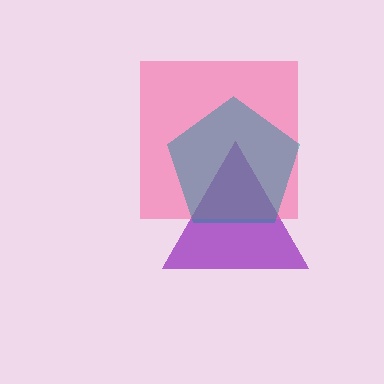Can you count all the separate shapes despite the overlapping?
Yes, there are 3 separate shapes.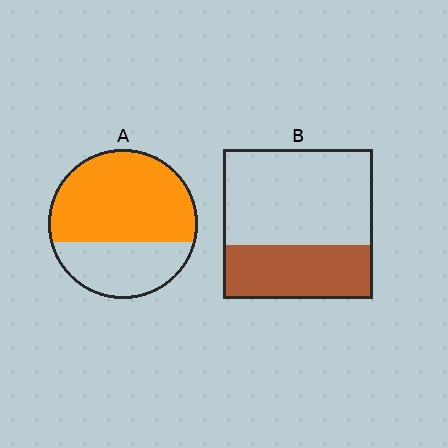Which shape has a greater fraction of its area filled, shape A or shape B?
Shape A.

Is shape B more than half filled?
No.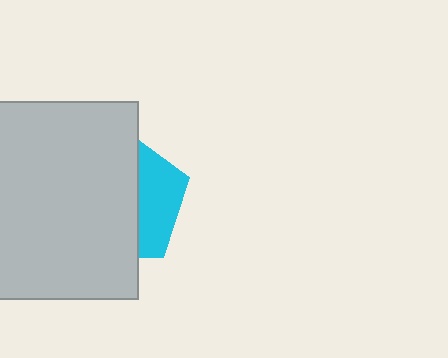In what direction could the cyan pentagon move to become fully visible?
The cyan pentagon could move right. That would shift it out from behind the light gray square entirely.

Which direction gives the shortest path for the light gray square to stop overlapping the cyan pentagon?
Moving left gives the shortest separation.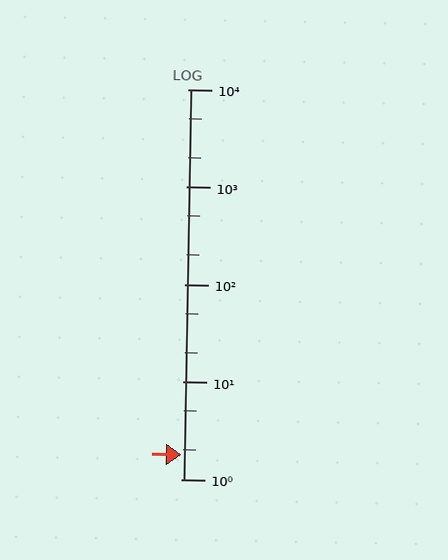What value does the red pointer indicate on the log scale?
The pointer indicates approximately 1.8.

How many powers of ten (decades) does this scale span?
The scale spans 4 decades, from 1 to 10000.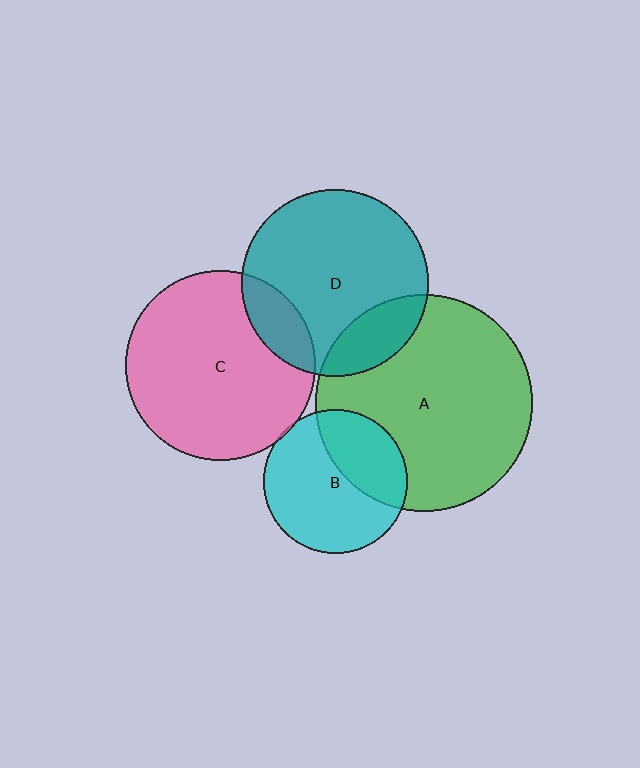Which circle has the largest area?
Circle A (green).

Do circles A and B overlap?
Yes.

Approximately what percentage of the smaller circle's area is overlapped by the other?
Approximately 35%.